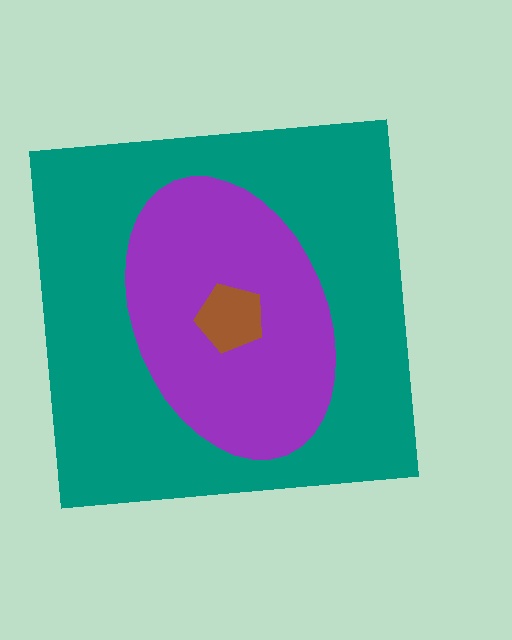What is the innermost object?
The brown pentagon.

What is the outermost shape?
The teal square.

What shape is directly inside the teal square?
The purple ellipse.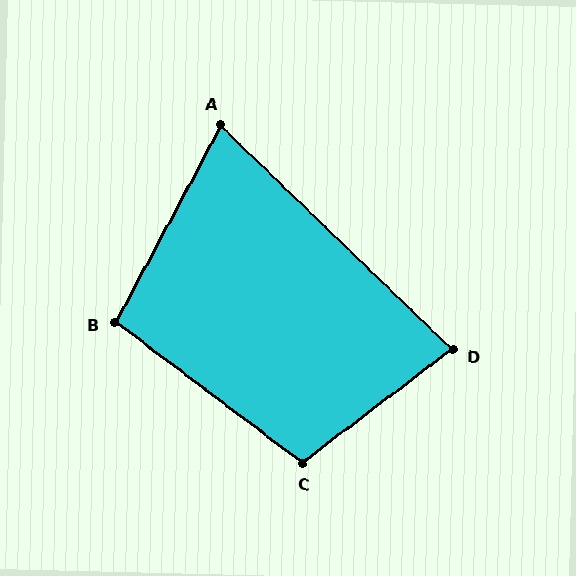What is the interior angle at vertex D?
Approximately 81 degrees (acute).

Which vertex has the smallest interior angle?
A, at approximately 74 degrees.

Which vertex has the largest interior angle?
C, at approximately 106 degrees.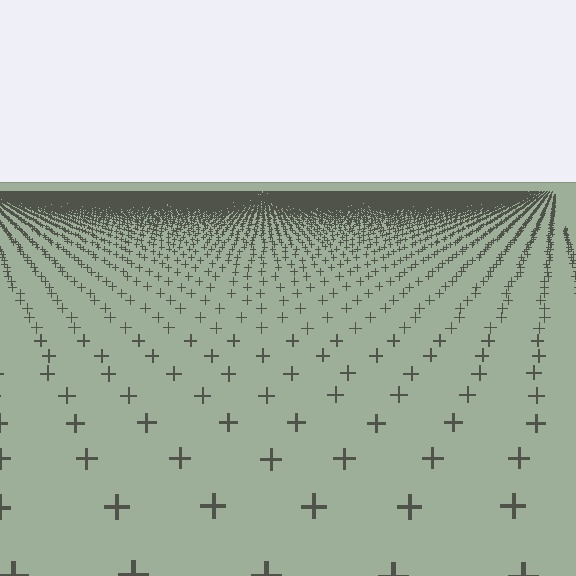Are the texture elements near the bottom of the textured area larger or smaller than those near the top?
Larger. Near the bottom, elements are closer to the viewer and appear at a bigger on-screen size.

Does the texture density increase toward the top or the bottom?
Density increases toward the top.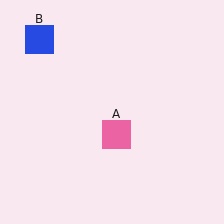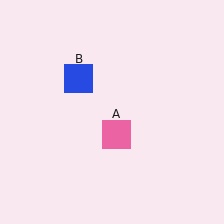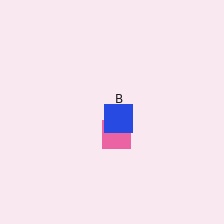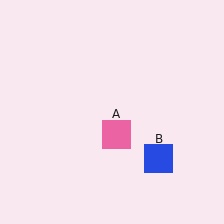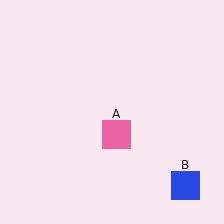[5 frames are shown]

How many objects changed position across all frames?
1 object changed position: blue square (object B).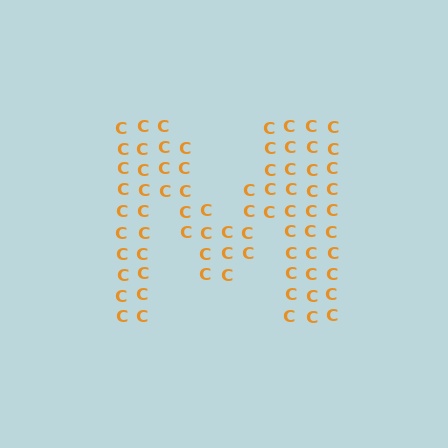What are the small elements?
The small elements are letter C's.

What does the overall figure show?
The overall figure shows the letter M.